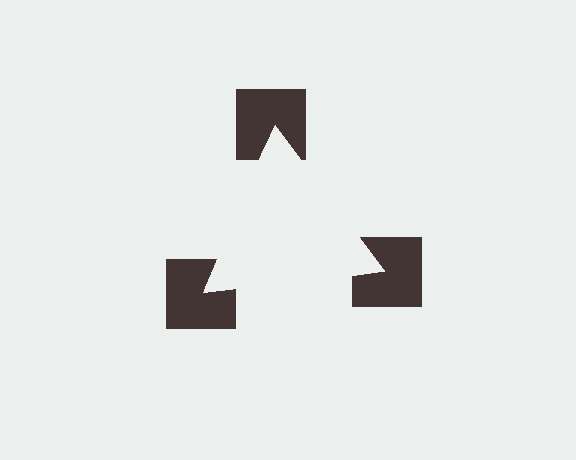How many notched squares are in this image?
There are 3 — one at each vertex of the illusory triangle.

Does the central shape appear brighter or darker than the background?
It typically appears slightly brighter than the background, even though no actual brightness change is drawn.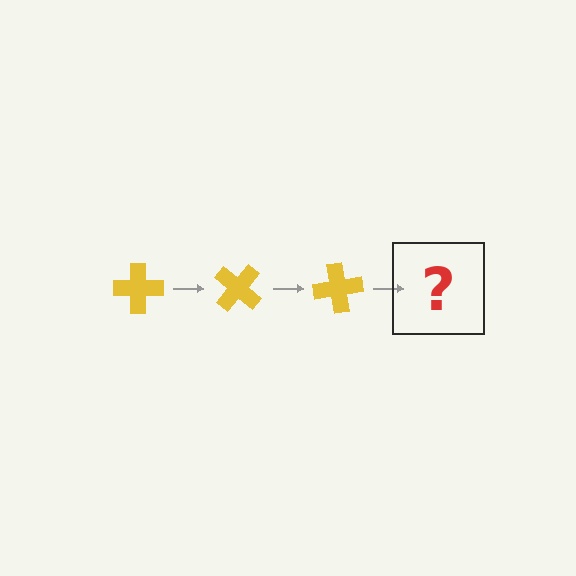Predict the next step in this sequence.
The next step is a yellow cross rotated 120 degrees.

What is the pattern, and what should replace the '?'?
The pattern is that the cross rotates 40 degrees each step. The '?' should be a yellow cross rotated 120 degrees.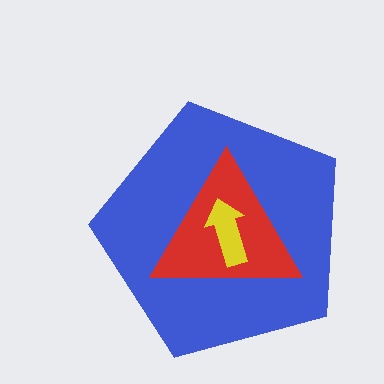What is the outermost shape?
The blue pentagon.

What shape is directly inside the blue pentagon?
The red triangle.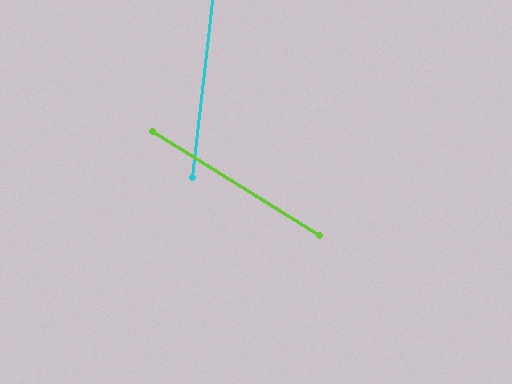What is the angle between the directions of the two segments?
Approximately 65 degrees.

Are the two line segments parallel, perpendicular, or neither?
Neither parallel nor perpendicular — they differ by about 65°.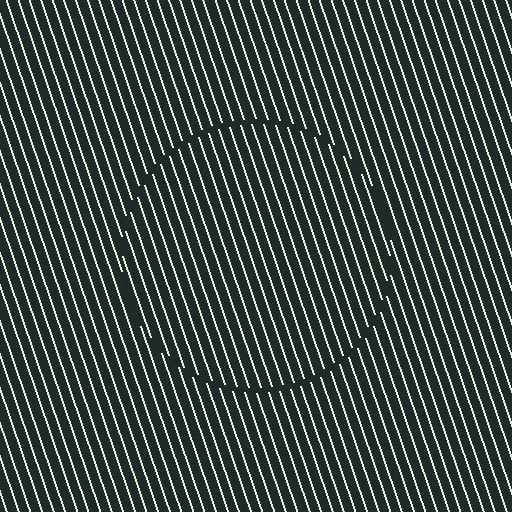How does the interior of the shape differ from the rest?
The interior of the shape contains the same grating, shifted by half a period — the contour is defined by the phase discontinuity where line-ends from the inner and outer gratings abut.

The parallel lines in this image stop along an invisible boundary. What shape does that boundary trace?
An illusory circle. The interior of the shape contains the same grating, shifted by half a period — the contour is defined by the phase discontinuity where line-ends from the inner and outer gratings abut.